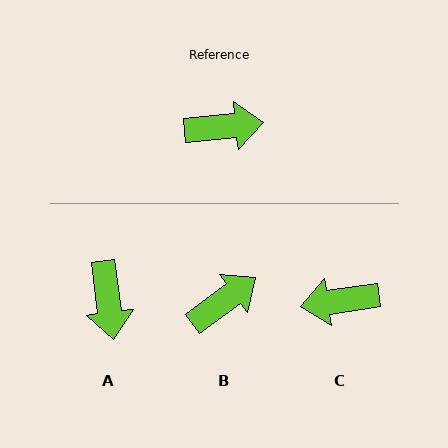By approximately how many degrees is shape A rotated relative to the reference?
Approximately 88 degrees clockwise.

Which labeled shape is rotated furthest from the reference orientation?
C, about 177 degrees away.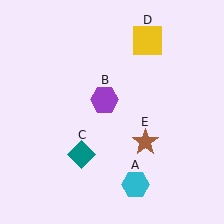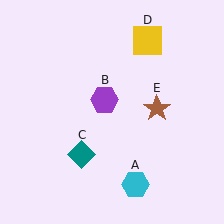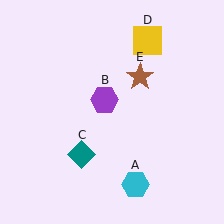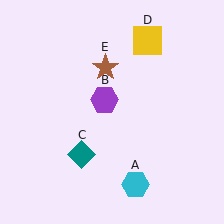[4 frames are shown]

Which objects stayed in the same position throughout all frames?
Cyan hexagon (object A) and purple hexagon (object B) and teal diamond (object C) and yellow square (object D) remained stationary.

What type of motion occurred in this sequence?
The brown star (object E) rotated counterclockwise around the center of the scene.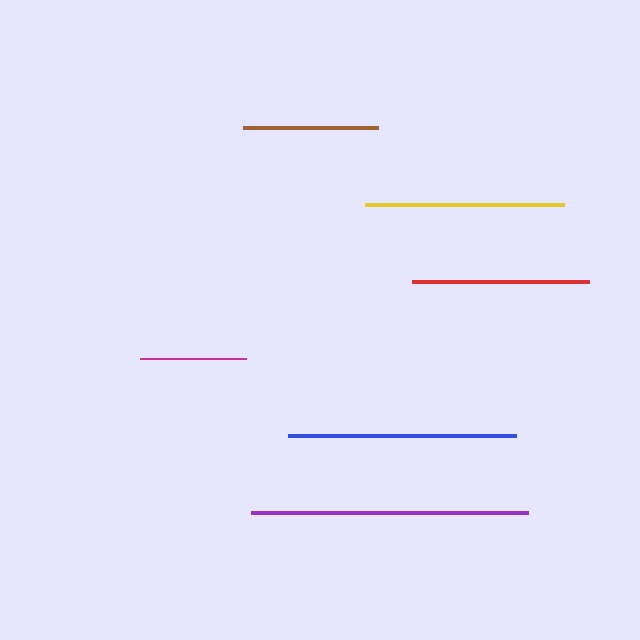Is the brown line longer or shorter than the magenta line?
The brown line is longer than the magenta line.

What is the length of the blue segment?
The blue segment is approximately 228 pixels long.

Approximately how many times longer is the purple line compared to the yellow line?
The purple line is approximately 1.4 times the length of the yellow line.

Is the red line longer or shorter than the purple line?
The purple line is longer than the red line.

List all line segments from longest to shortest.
From longest to shortest: purple, blue, yellow, red, brown, magenta.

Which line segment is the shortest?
The magenta line is the shortest at approximately 106 pixels.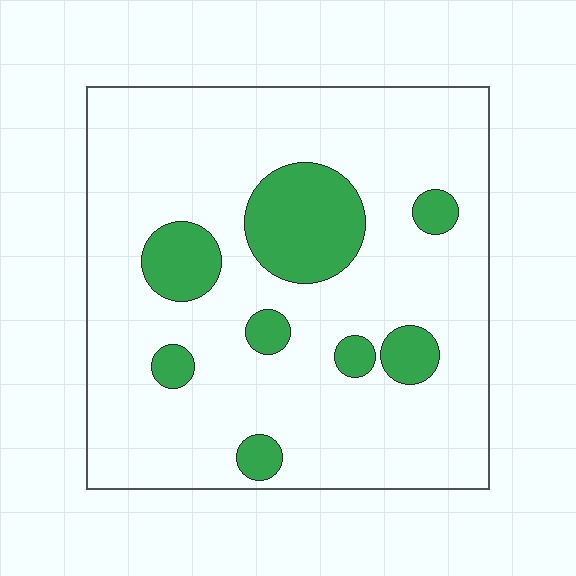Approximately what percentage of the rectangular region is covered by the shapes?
Approximately 15%.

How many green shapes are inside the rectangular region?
8.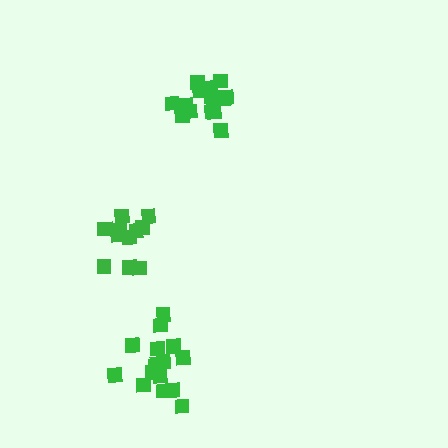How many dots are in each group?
Group 1: 12 dots, Group 2: 16 dots, Group 3: 16 dots (44 total).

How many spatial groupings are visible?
There are 3 spatial groupings.